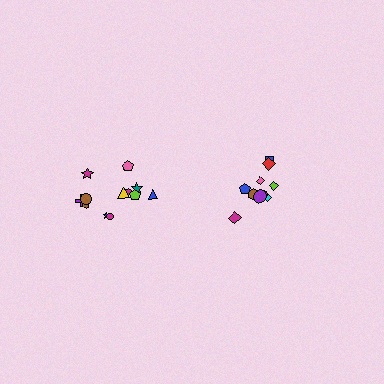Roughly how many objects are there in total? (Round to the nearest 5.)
Roughly 20 objects in total.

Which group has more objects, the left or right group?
The left group.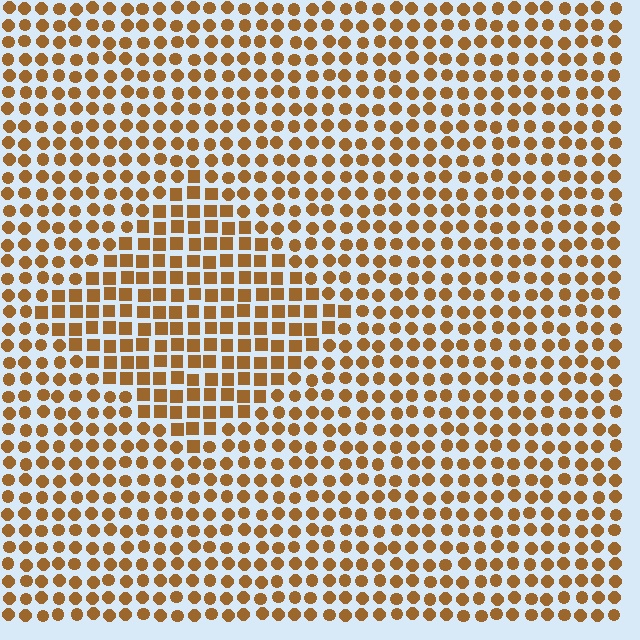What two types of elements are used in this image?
The image uses squares inside the diamond region and circles outside it.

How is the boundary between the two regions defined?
The boundary is defined by a change in element shape: squares inside vs. circles outside. All elements share the same color and spacing.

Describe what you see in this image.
The image is filled with small brown elements arranged in a uniform grid. A diamond-shaped region contains squares, while the surrounding area contains circles. The boundary is defined purely by the change in element shape.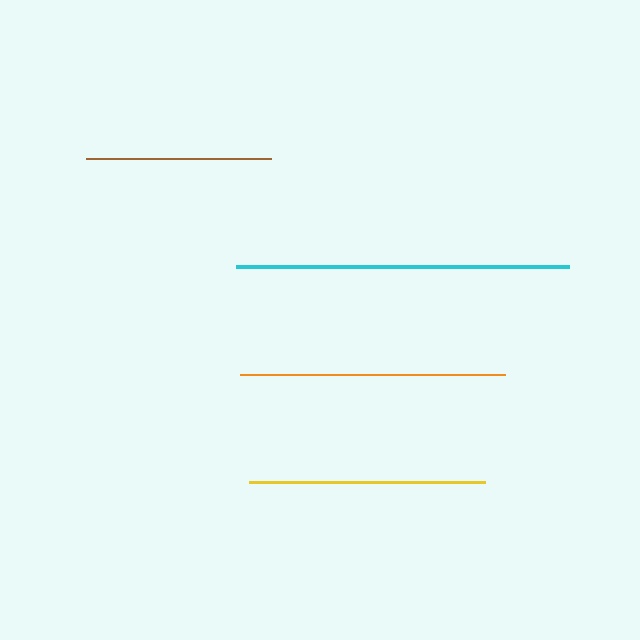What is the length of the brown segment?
The brown segment is approximately 185 pixels long.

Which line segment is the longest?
The cyan line is the longest at approximately 333 pixels.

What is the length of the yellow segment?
The yellow segment is approximately 237 pixels long.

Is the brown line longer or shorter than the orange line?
The orange line is longer than the brown line.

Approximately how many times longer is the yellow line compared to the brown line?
The yellow line is approximately 1.3 times the length of the brown line.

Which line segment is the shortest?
The brown line is the shortest at approximately 185 pixels.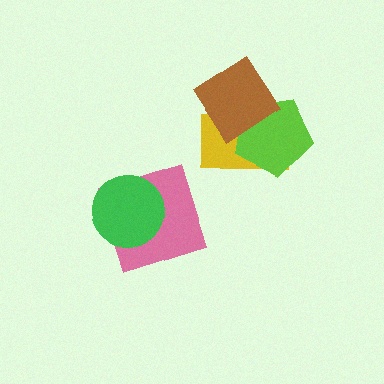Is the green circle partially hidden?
No, no other shape covers it.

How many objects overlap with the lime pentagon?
2 objects overlap with the lime pentagon.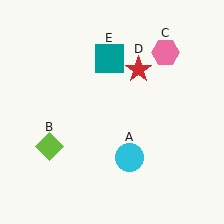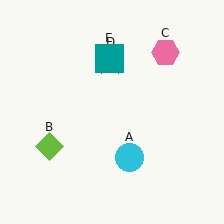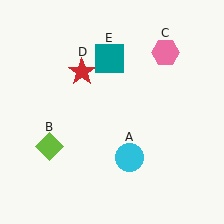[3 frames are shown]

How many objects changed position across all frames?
1 object changed position: red star (object D).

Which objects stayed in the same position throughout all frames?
Cyan circle (object A) and lime diamond (object B) and pink hexagon (object C) and teal square (object E) remained stationary.